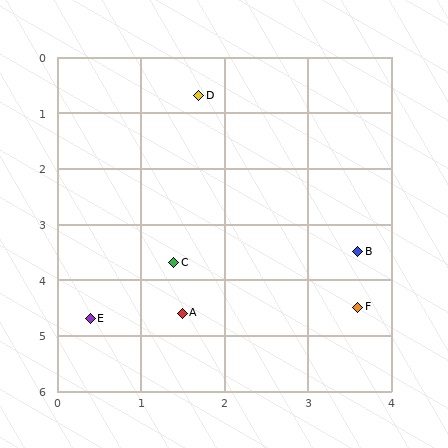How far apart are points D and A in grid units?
Points D and A are about 3.9 grid units apart.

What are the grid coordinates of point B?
Point B is at approximately (3.6, 3.5).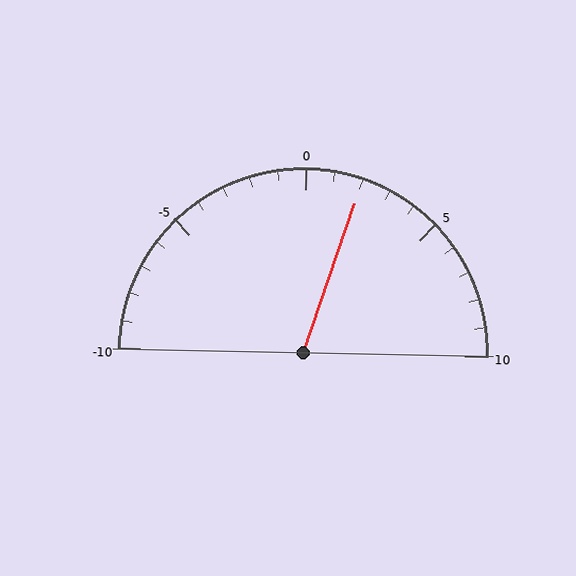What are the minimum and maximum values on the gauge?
The gauge ranges from -10 to 10.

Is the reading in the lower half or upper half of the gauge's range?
The reading is in the upper half of the range (-10 to 10).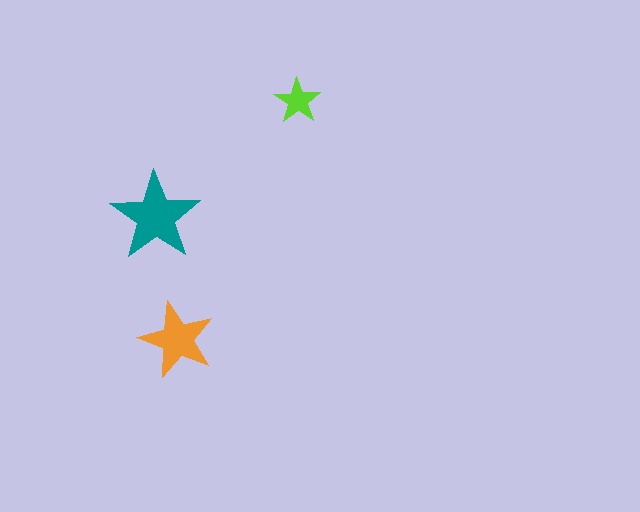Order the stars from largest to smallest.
the teal one, the orange one, the lime one.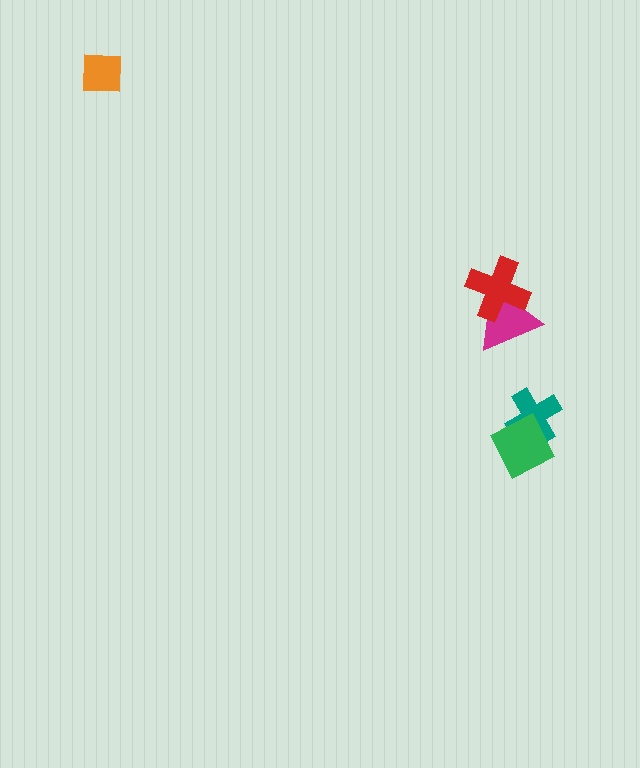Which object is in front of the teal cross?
The green diamond is in front of the teal cross.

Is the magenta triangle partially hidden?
Yes, it is partially covered by another shape.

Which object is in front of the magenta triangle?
The red cross is in front of the magenta triangle.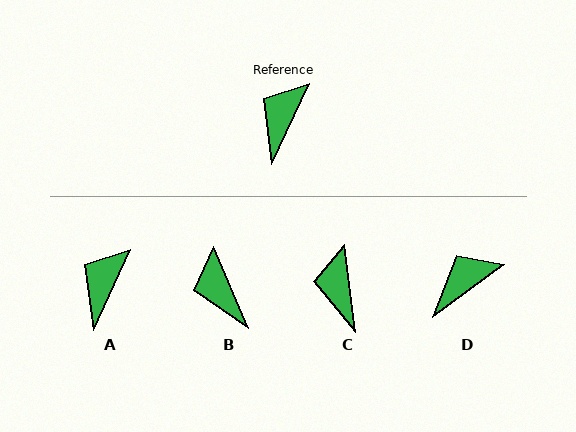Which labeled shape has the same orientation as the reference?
A.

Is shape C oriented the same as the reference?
No, it is off by about 33 degrees.